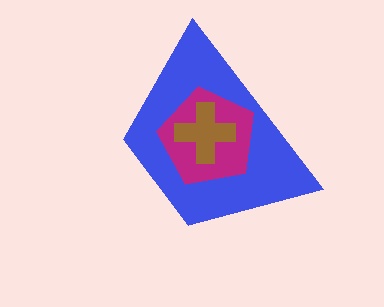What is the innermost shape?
The brown cross.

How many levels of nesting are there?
3.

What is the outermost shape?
The blue trapezoid.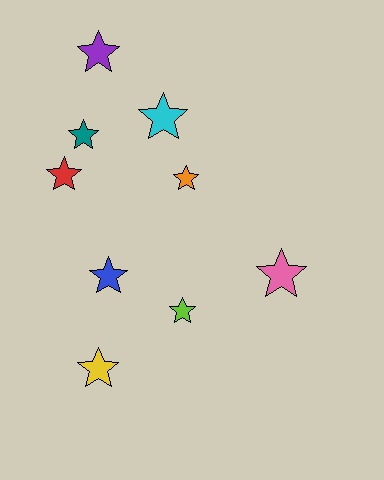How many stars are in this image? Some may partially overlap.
There are 9 stars.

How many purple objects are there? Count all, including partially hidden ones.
There is 1 purple object.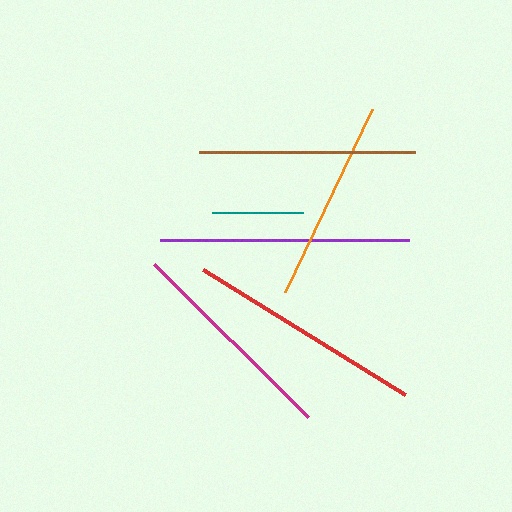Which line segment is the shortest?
The teal line is the shortest at approximately 91 pixels.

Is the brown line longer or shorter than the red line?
The red line is longer than the brown line.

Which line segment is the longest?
The purple line is the longest at approximately 249 pixels.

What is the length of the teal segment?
The teal segment is approximately 91 pixels long.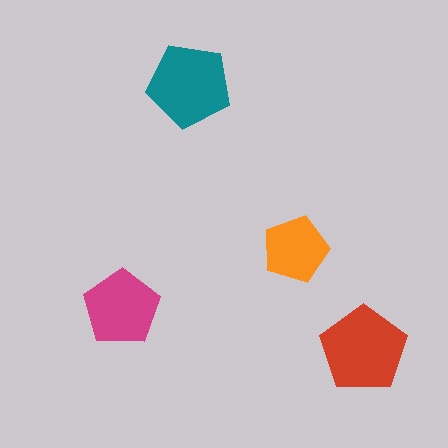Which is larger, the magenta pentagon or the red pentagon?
The red one.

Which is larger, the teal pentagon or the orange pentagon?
The teal one.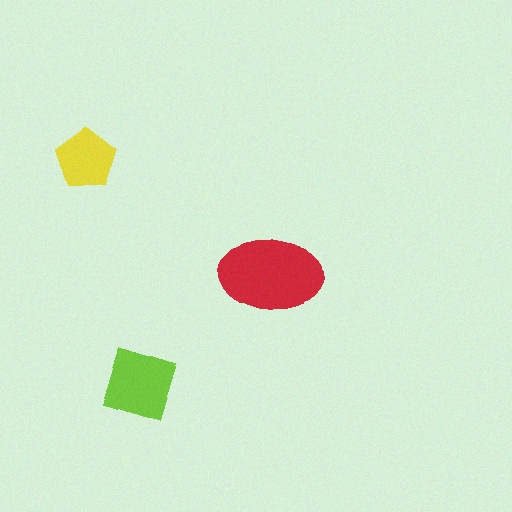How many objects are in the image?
There are 3 objects in the image.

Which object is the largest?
The red ellipse.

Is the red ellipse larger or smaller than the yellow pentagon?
Larger.